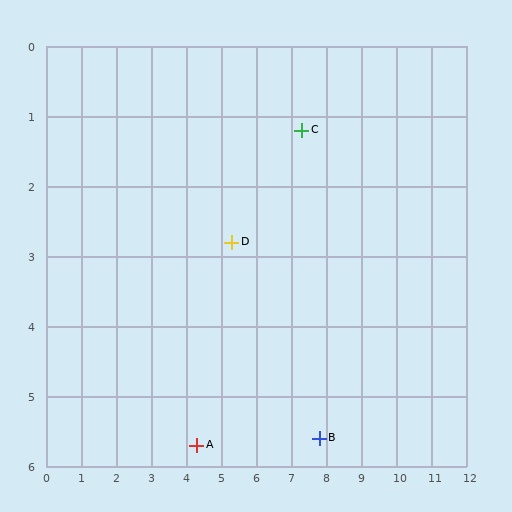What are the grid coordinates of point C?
Point C is at approximately (7.3, 1.2).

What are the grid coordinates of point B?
Point B is at approximately (7.8, 5.6).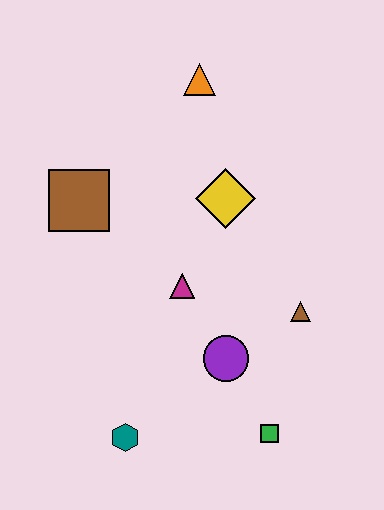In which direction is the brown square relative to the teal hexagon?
The brown square is above the teal hexagon.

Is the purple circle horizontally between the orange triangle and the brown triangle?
Yes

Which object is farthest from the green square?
The orange triangle is farthest from the green square.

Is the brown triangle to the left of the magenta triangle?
No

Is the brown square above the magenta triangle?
Yes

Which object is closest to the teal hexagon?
The purple circle is closest to the teal hexagon.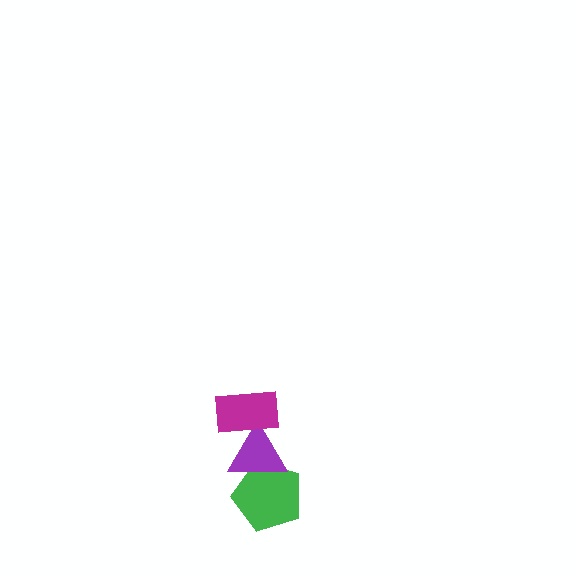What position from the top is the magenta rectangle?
The magenta rectangle is 1st from the top.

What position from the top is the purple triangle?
The purple triangle is 2nd from the top.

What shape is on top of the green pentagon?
The purple triangle is on top of the green pentagon.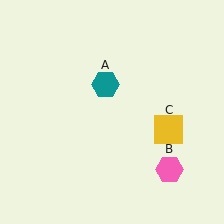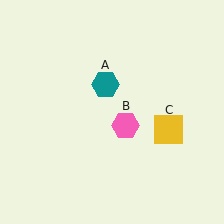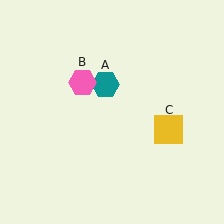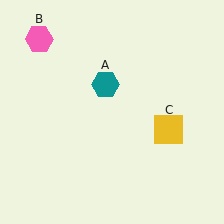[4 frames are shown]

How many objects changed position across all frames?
1 object changed position: pink hexagon (object B).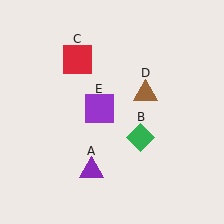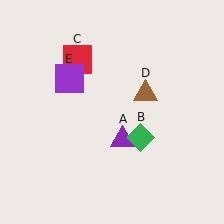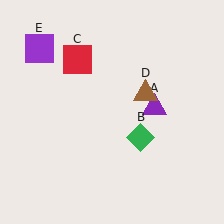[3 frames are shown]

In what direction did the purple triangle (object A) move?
The purple triangle (object A) moved up and to the right.